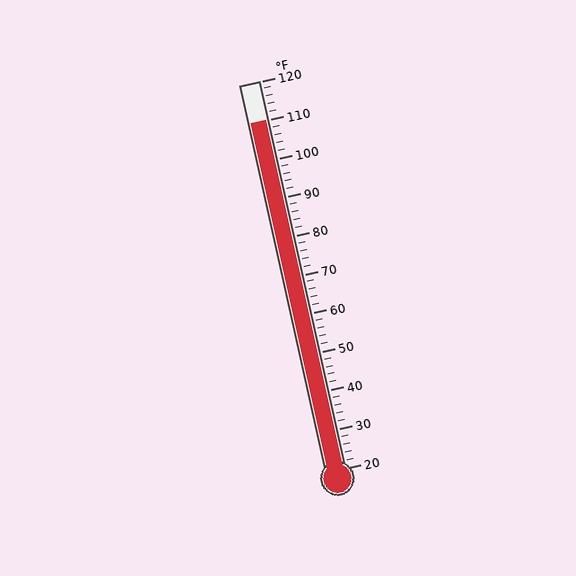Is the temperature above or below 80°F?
The temperature is above 80°F.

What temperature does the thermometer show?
The thermometer shows approximately 110°F.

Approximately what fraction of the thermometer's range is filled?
The thermometer is filled to approximately 90% of its range.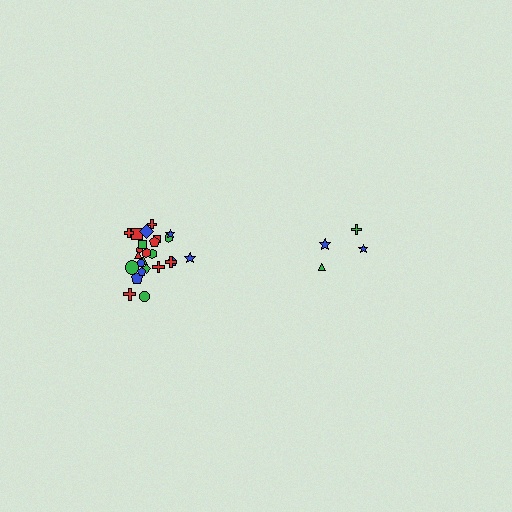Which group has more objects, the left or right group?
The left group.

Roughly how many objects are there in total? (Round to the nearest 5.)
Roughly 30 objects in total.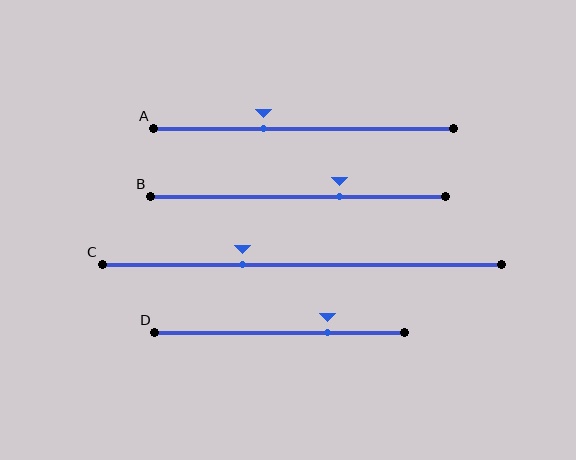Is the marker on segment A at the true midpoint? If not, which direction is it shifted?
No, the marker on segment A is shifted to the left by about 14% of the segment length.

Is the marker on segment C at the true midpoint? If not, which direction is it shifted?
No, the marker on segment C is shifted to the left by about 15% of the segment length.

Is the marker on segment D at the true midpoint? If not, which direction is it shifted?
No, the marker on segment D is shifted to the right by about 19% of the segment length.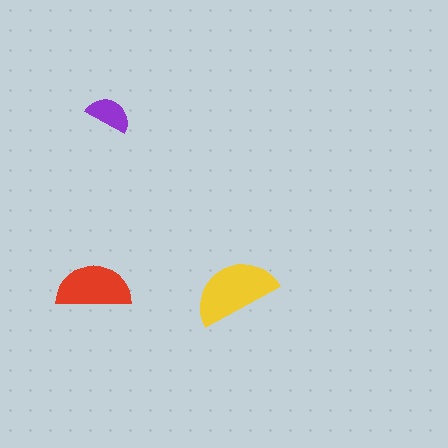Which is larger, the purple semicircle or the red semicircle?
The red one.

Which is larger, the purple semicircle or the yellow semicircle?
The yellow one.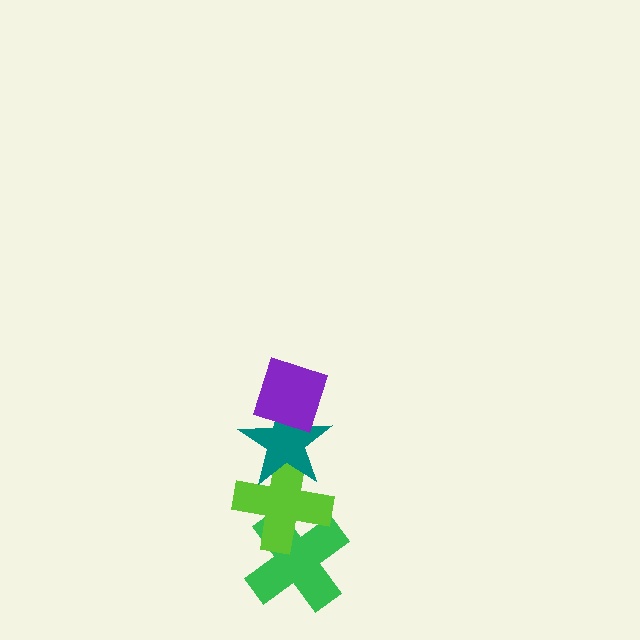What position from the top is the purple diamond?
The purple diamond is 1st from the top.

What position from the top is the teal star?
The teal star is 2nd from the top.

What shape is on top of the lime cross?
The teal star is on top of the lime cross.